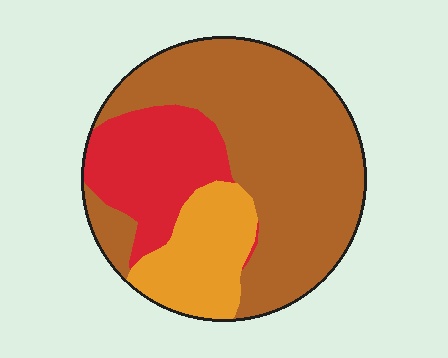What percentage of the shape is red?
Red takes up about one fifth (1/5) of the shape.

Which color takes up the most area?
Brown, at roughly 60%.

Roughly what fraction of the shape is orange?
Orange takes up about one sixth (1/6) of the shape.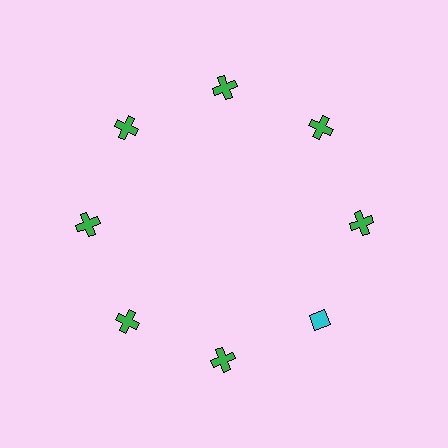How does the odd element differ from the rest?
It differs in both color (cyan instead of green) and shape (diamond instead of cross).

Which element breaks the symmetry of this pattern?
The cyan diamond at roughly the 4 o'clock position breaks the symmetry. All other shapes are green crosses.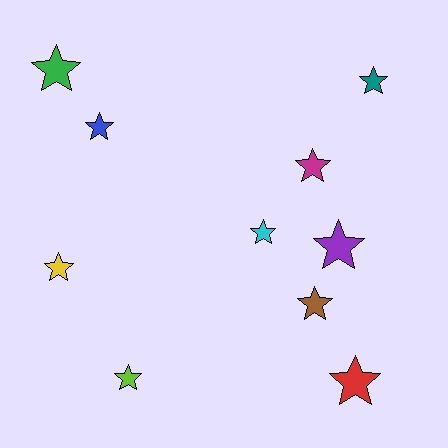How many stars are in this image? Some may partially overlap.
There are 10 stars.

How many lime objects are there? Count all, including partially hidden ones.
There is 1 lime object.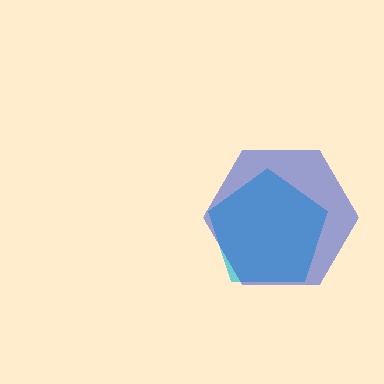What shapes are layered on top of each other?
The layered shapes are: a cyan pentagon, a blue hexagon.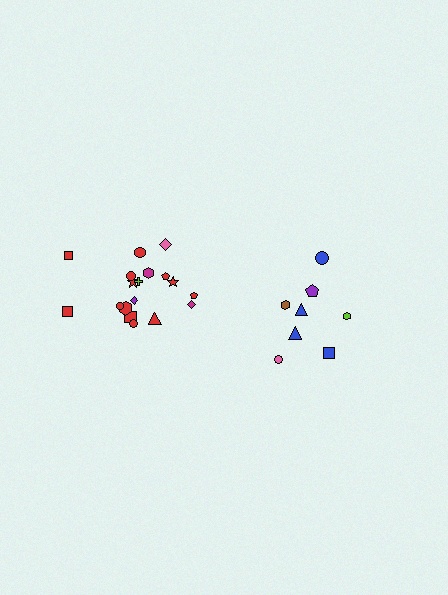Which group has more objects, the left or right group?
The left group.